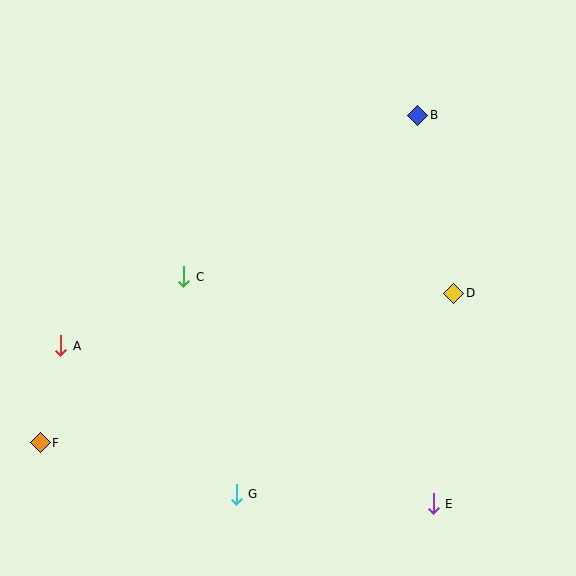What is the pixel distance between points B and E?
The distance between B and E is 389 pixels.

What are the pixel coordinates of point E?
Point E is at (433, 504).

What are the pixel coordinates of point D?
Point D is at (454, 293).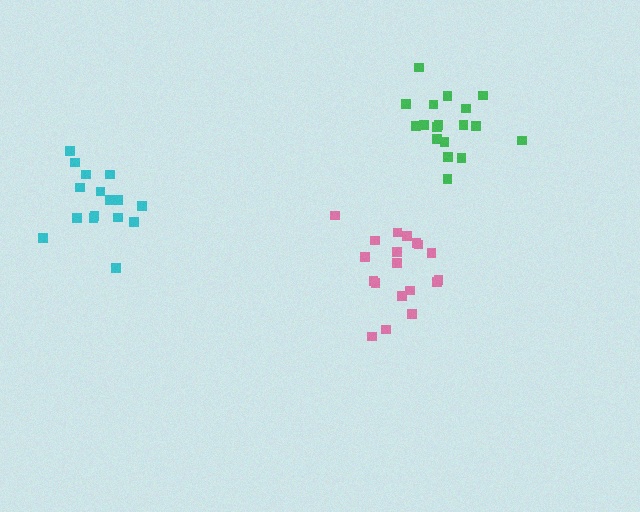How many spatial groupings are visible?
There are 3 spatial groupings.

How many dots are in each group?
Group 1: 16 dots, Group 2: 19 dots, Group 3: 18 dots (53 total).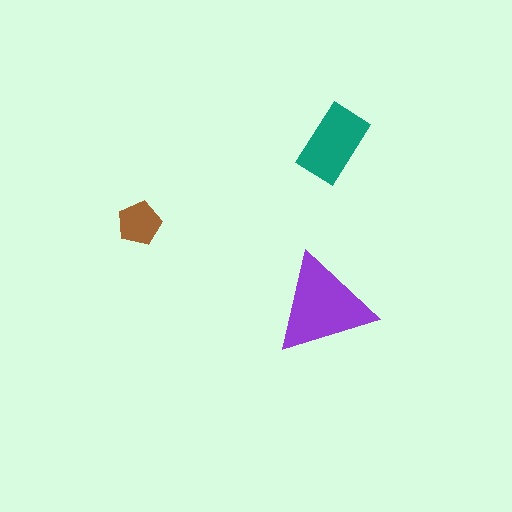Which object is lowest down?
The purple triangle is bottommost.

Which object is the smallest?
The brown pentagon.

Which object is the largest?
The purple triangle.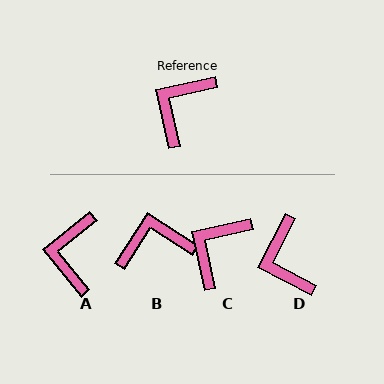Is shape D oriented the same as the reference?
No, it is off by about 51 degrees.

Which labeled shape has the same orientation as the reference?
C.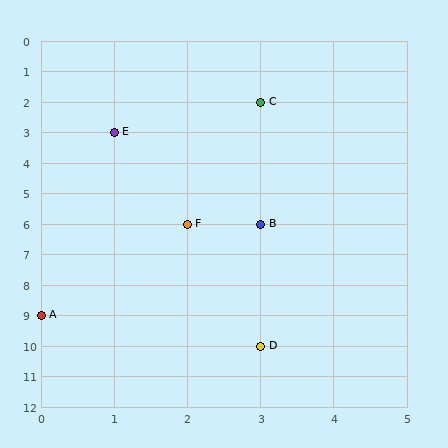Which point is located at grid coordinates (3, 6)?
Point B is at (3, 6).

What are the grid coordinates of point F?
Point F is at grid coordinates (2, 6).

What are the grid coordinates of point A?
Point A is at grid coordinates (0, 9).